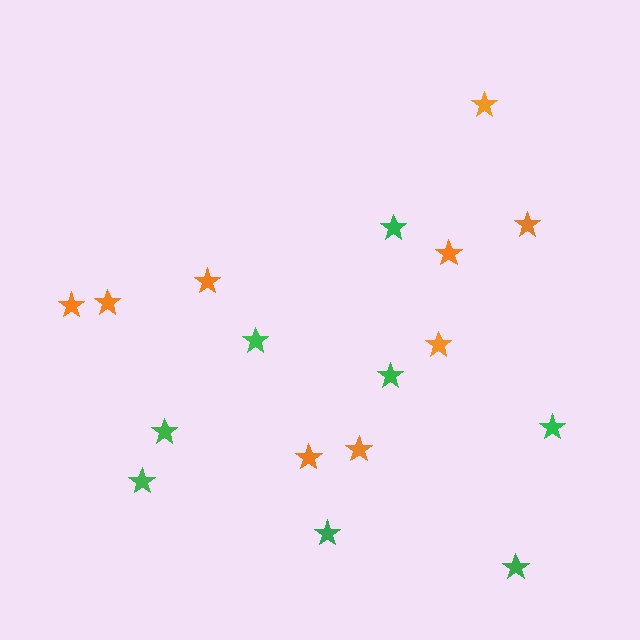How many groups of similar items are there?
There are 2 groups: one group of green stars (8) and one group of orange stars (9).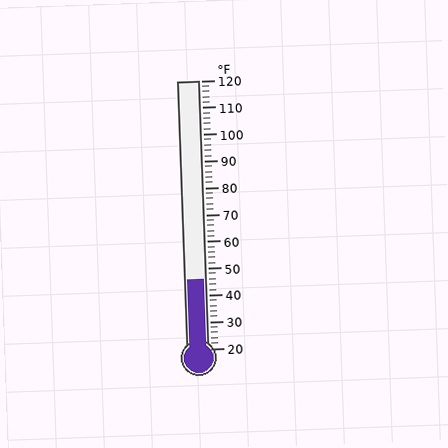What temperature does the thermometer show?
The thermometer shows approximately 46°F.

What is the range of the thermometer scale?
The thermometer scale ranges from 20°F to 120°F.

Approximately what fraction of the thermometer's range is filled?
The thermometer is filled to approximately 25% of its range.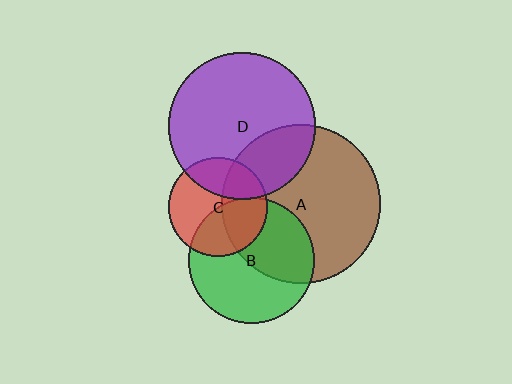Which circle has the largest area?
Circle A (brown).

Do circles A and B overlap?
Yes.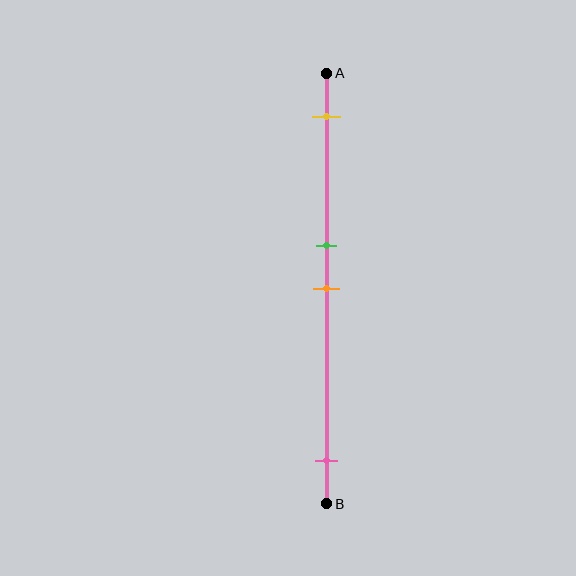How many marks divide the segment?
There are 4 marks dividing the segment.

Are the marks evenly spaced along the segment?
No, the marks are not evenly spaced.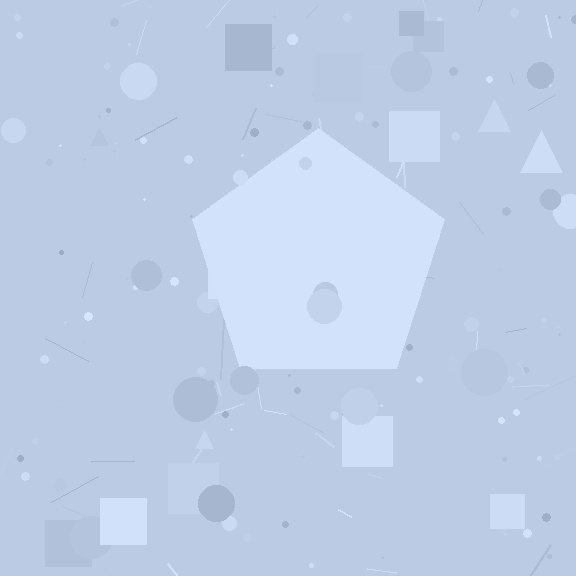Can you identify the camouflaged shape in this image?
The camouflaged shape is a pentagon.